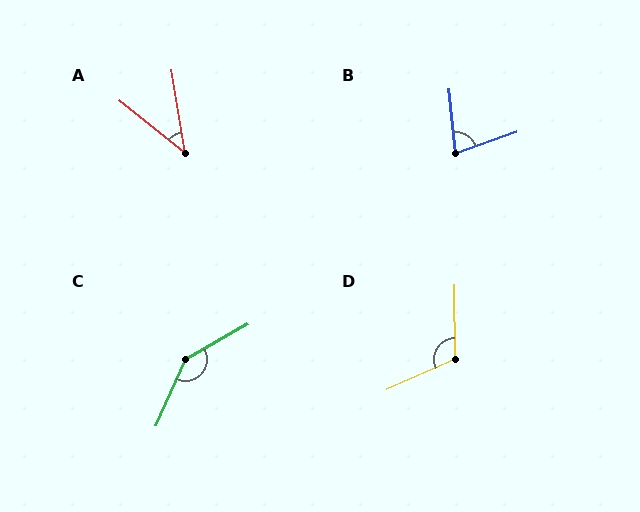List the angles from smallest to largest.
A (42°), B (77°), D (114°), C (143°).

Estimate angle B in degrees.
Approximately 77 degrees.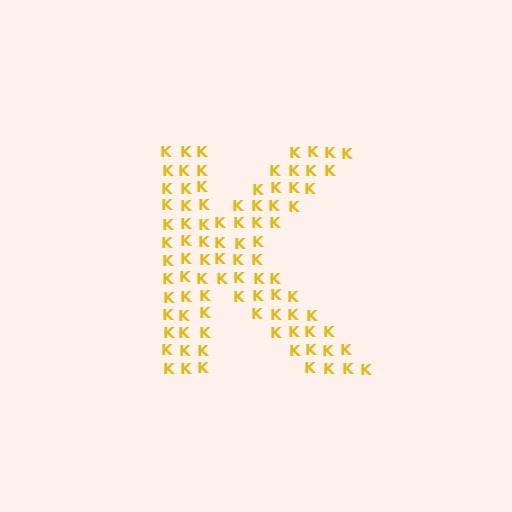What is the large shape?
The large shape is the letter K.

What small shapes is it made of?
It is made of small letter K's.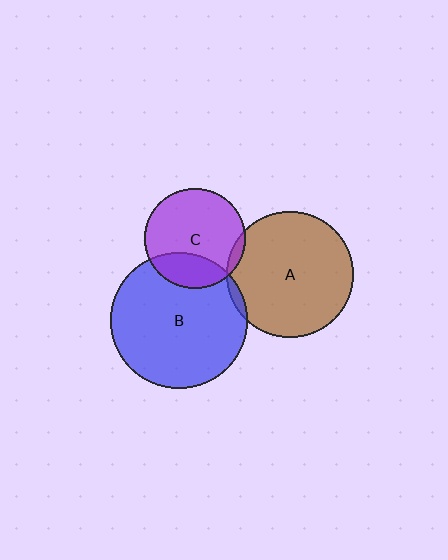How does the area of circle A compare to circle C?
Approximately 1.6 times.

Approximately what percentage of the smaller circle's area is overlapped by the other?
Approximately 5%.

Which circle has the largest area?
Circle B (blue).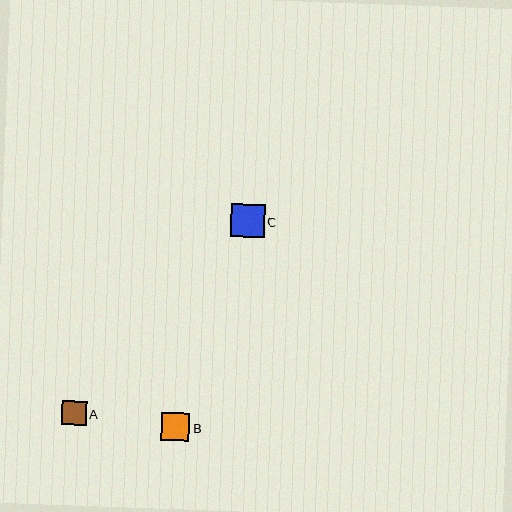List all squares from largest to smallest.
From largest to smallest: C, B, A.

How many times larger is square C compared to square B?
Square C is approximately 1.2 times the size of square B.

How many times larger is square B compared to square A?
Square B is approximately 1.2 times the size of square A.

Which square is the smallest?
Square A is the smallest with a size of approximately 24 pixels.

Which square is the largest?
Square C is the largest with a size of approximately 34 pixels.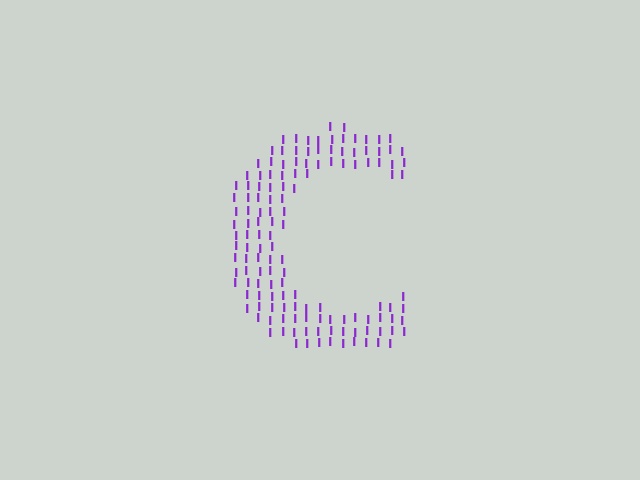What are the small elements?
The small elements are letter I's.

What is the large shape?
The large shape is the letter C.